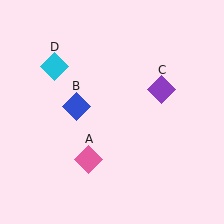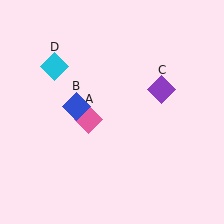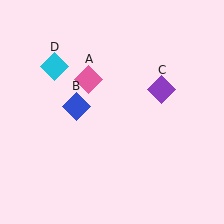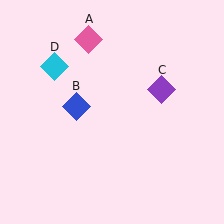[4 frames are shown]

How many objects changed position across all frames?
1 object changed position: pink diamond (object A).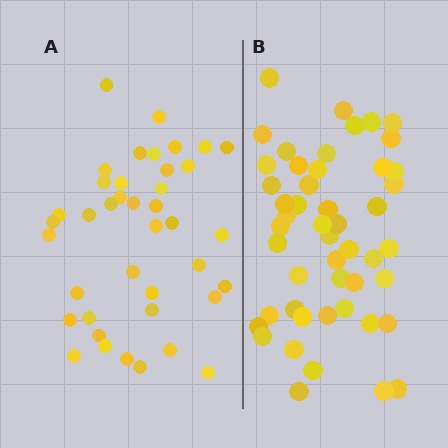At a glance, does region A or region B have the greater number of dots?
Region B (the right region) has more dots.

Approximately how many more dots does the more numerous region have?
Region B has roughly 8 or so more dots than region A.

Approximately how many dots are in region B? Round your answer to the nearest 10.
About 50 dots. (The exact count is 49, which rounds to 50.)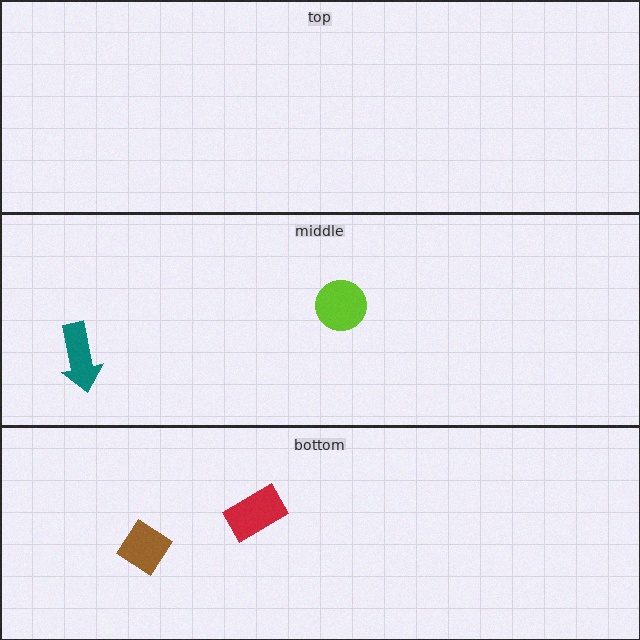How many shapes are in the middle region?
2.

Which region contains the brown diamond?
The bottom region.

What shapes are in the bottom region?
The red rectangle, the brown diamond.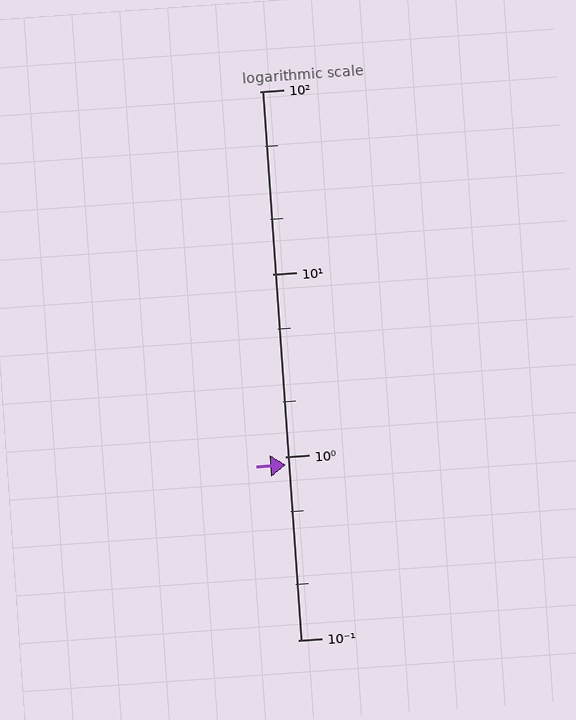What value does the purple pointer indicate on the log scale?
The pointer indicates approximately 0.91.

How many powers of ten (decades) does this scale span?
The scale spans 3 decades, from 0.1 to 100.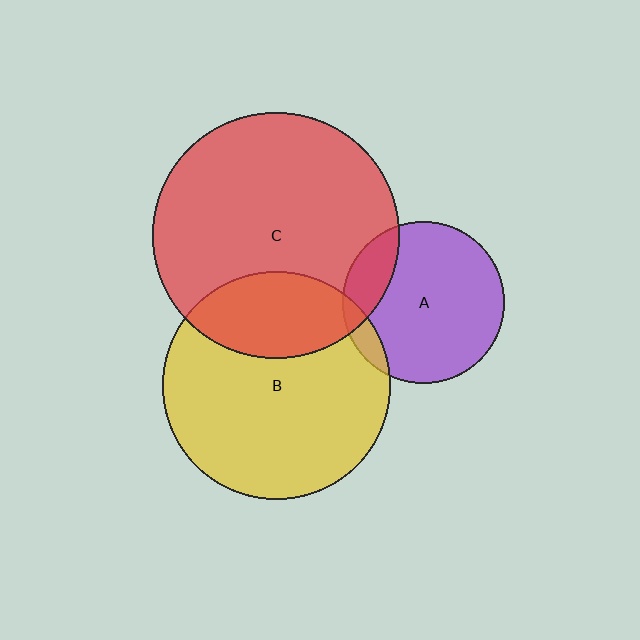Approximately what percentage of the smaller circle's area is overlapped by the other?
Approximately 25%.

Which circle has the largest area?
Circle C (red).